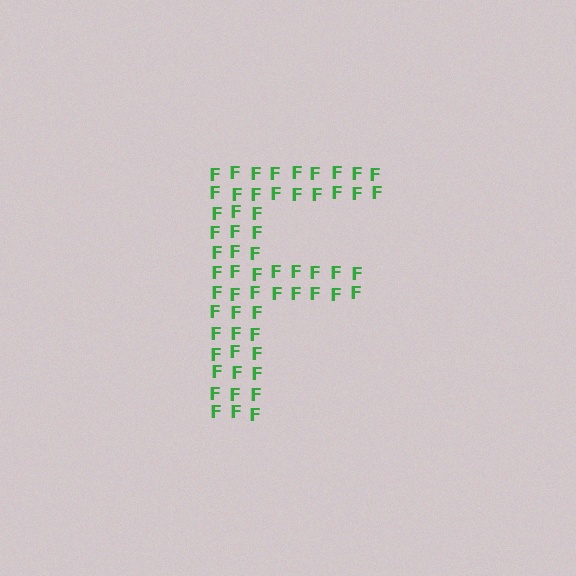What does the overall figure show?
The overall figure shows the letter F.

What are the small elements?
The small elements are letter F's.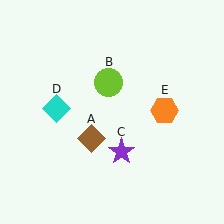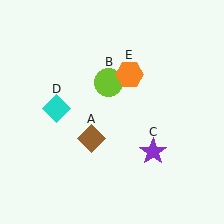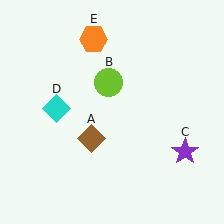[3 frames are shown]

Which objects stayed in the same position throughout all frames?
Brown diamond (object A) and lime circle (object B) and cyan diamond (object D) remained stationary.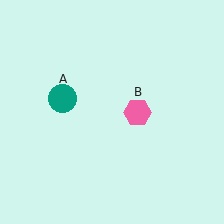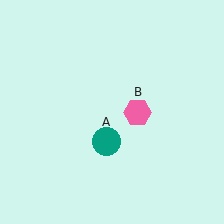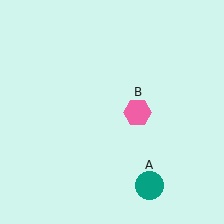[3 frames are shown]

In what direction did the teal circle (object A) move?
The teal circle (object A) moved down and to the right.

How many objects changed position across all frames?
1 object changed position: teal circle (object A).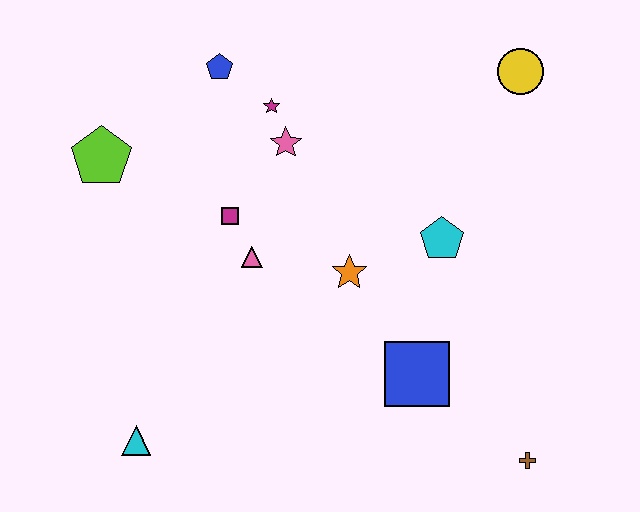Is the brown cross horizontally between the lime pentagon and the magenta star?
No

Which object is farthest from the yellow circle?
The cyan triangle is farthest from the yellow circle.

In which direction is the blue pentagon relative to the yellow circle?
The blue pentagon is to the left of the yellow circle.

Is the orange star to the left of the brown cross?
Yes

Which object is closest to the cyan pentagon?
The orange star is closest to the cyan pentagon.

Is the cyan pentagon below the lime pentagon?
Yes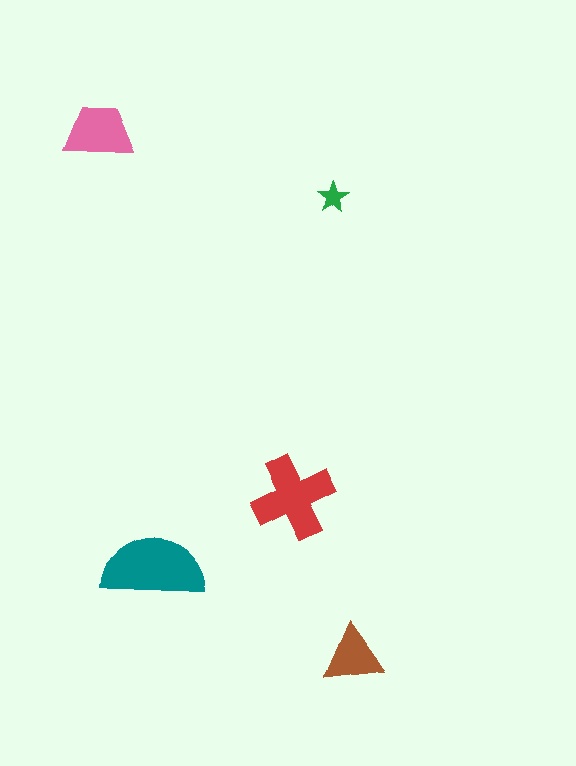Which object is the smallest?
The green star.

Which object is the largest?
The teal semicircle.